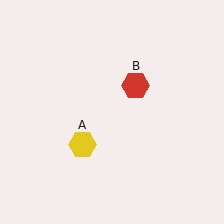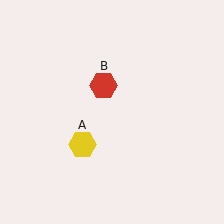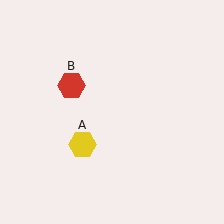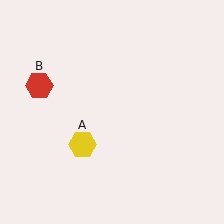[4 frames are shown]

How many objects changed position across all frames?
1 object changed position: red hexagon (object B).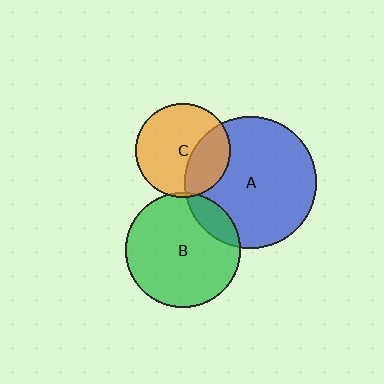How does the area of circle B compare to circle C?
Approximately 1.5 times.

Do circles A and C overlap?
Yes.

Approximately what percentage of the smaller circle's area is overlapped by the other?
Approximately 30%.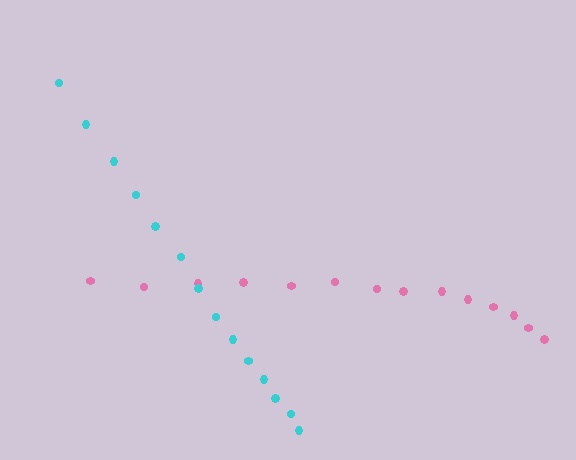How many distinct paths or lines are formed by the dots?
There are 2 distinct paths.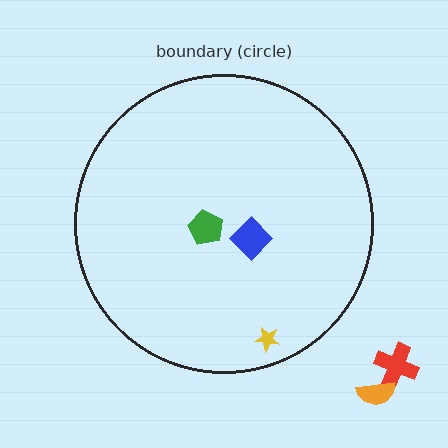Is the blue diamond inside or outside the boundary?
Inside.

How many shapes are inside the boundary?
3 inside, 2 outside.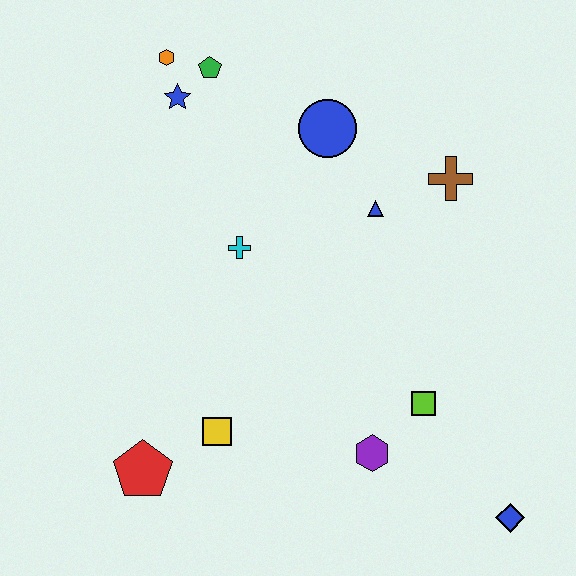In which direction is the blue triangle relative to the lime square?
The blue triangle is above the lime square.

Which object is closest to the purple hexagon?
The lime square is closest to the purple hexagon.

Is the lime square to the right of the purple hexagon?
Yes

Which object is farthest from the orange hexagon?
The blue diamond is farthest from the orange hexagon.